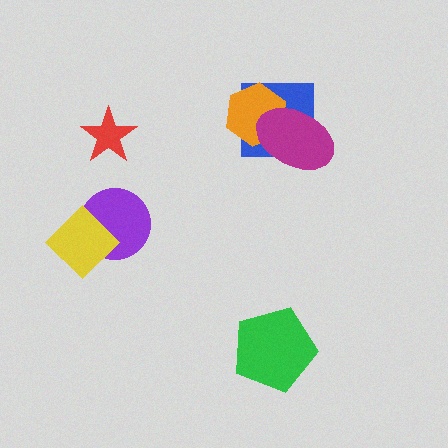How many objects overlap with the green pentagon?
0 objects overlap with the green pentagon.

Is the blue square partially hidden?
Yes, it is partially covered by another shape.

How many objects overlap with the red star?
0 objects overlap with the red star.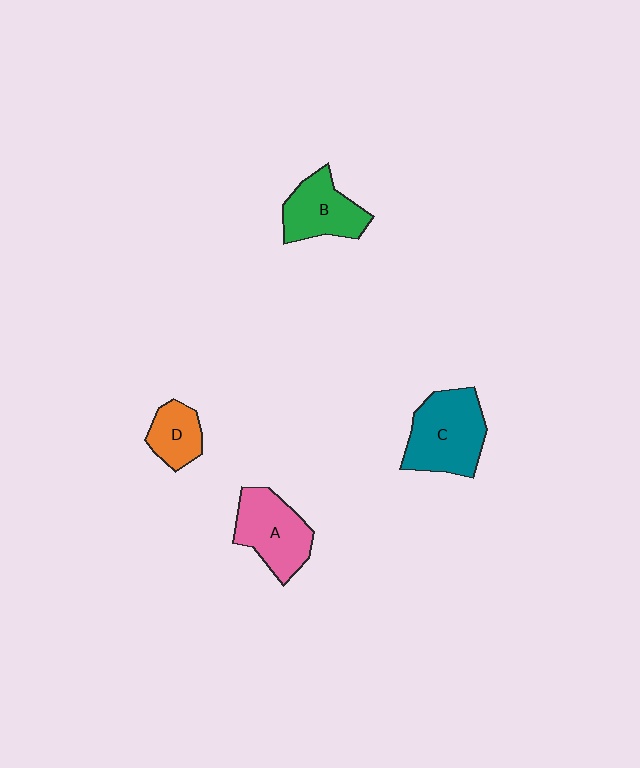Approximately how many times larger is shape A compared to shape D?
Approximately 1.7 times.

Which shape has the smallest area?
Shape D (orange).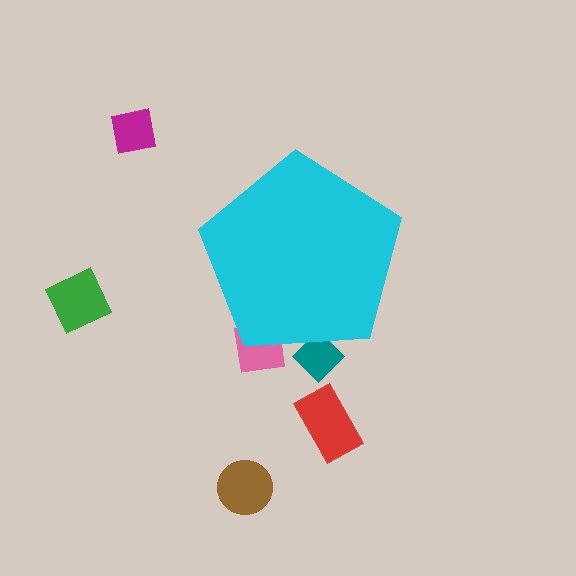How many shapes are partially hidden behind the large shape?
2 shapes are partially hidden.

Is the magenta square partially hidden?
No, the magenta square is fully visible.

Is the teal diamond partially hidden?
Yes, the teal diamond is partially hidden behind the cyan pentagon.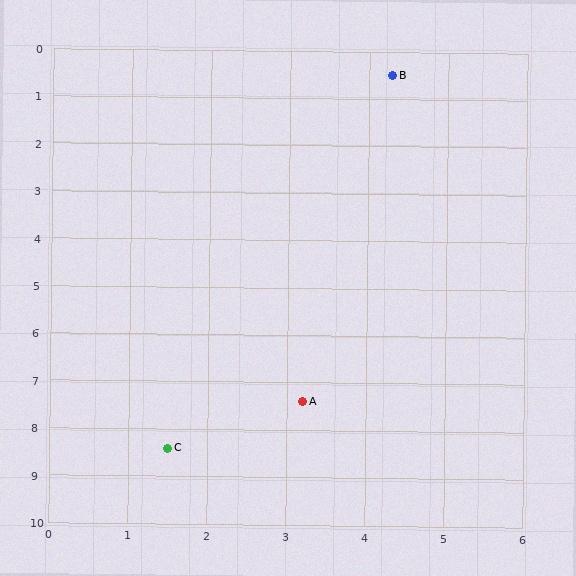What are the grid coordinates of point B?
Point B is at approximately (4.3, 0.5).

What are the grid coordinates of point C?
Point C is at approximately (1.5, 8.4).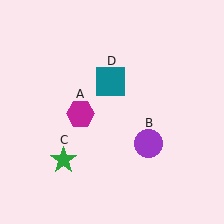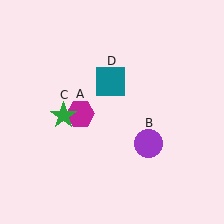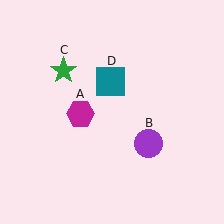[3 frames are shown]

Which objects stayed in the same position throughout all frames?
Magenta hexagon (object A) and purple circle (object B) and teal square (object D) remained stationary.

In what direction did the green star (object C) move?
The green star (object C) moved up.